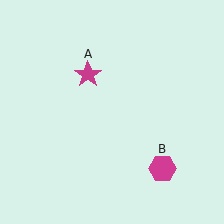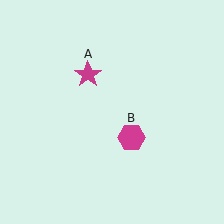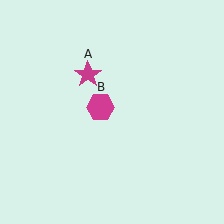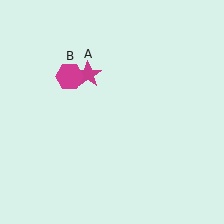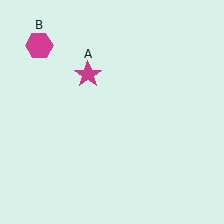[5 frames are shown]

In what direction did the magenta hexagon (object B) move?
The magenta hexagon (object B) moved up and to the left.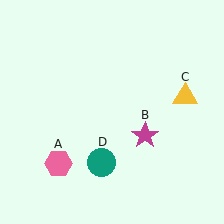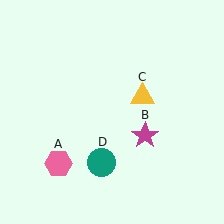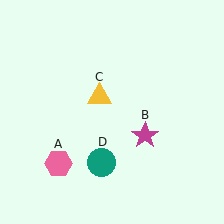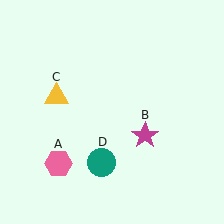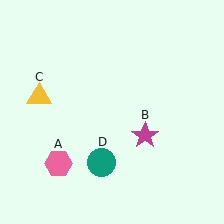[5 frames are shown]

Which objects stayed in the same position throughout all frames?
Pink hexagon (object A) and magenta star (object B) and teal circle (object D) remained stationary.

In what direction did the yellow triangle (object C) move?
The yellow triangle (object C) moved left.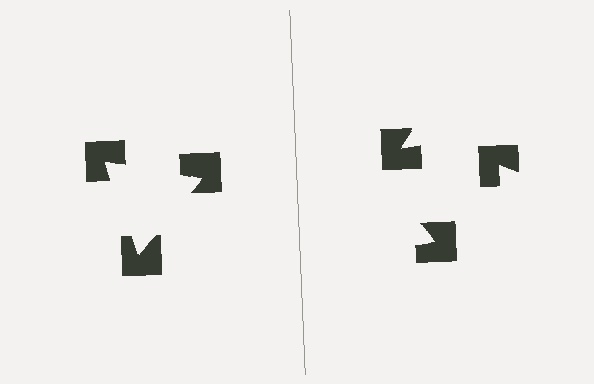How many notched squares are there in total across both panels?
6 — 3 on each side.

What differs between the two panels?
The notched squares are positioned identically on both sides; only the wedge orientations differ. On the left they align to a triangle; on the right they are misaligned.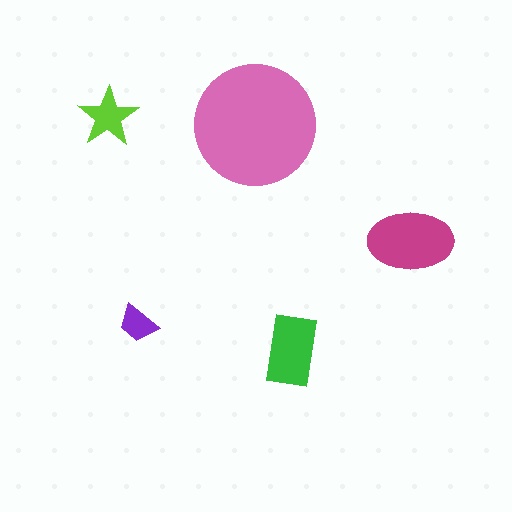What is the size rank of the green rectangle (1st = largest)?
3rd.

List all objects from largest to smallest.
The pink circle, the magenta ellipse, the green rectangle, the lime star, the purple trapezoid.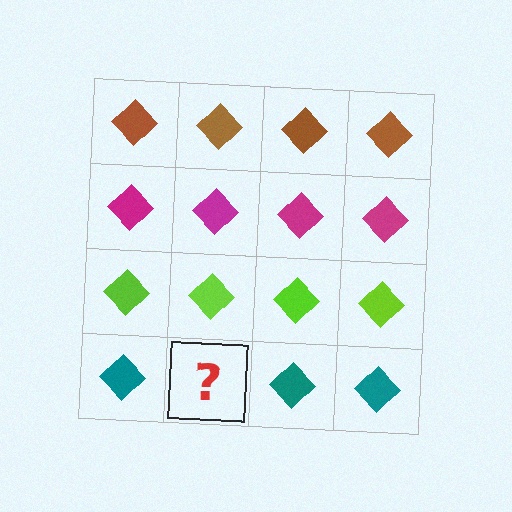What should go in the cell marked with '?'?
The missing cell should contain a teal diamond.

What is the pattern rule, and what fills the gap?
The rule is that each row has a consistent color. The gap should be filled with a teal diamond.